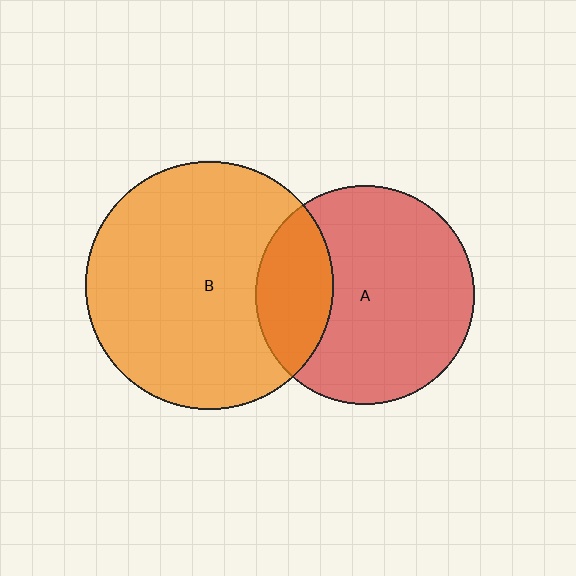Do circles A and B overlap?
Yes.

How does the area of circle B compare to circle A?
Approximately 1.3 times.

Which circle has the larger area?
Circle B (orange).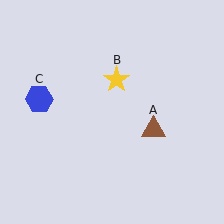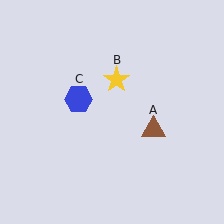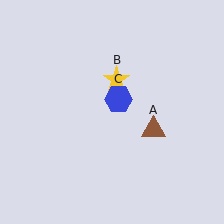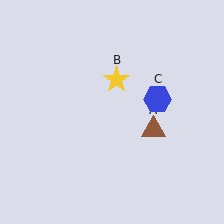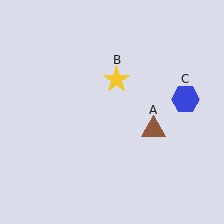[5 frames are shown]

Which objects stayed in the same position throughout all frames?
Brown triangle (object A) and yellow star (object B) remained stationary.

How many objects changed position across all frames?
1 object changed position: blue hexagon (object C).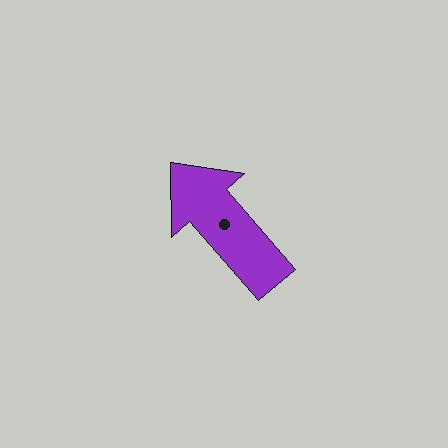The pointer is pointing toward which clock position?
Roughly 11 o'clock.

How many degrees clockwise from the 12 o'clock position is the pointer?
Approximately 319 degrees.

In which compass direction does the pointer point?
Northwest.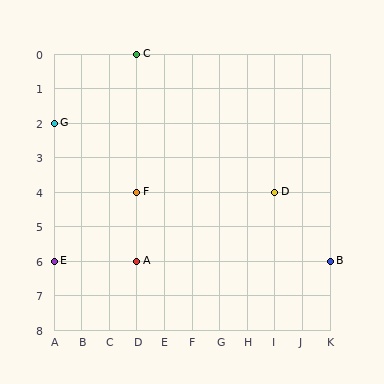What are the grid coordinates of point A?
Point A is at grid coordinates (D, 6).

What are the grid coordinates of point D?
Point D is at grid coordinates (I, 4).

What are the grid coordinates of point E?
Point E is at grid coordinates (A, 6).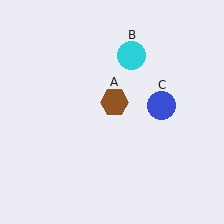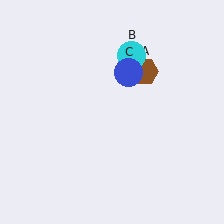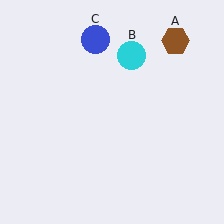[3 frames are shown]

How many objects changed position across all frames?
2 objects changed position: brown hexagon (object A), blue circle (object C).